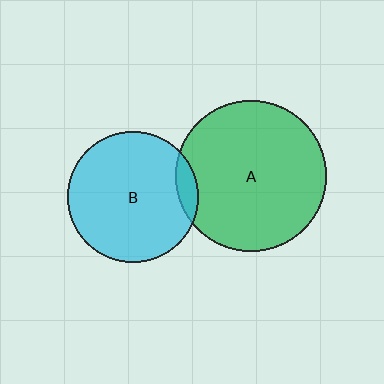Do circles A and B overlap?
Yes.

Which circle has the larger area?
Circle A (green).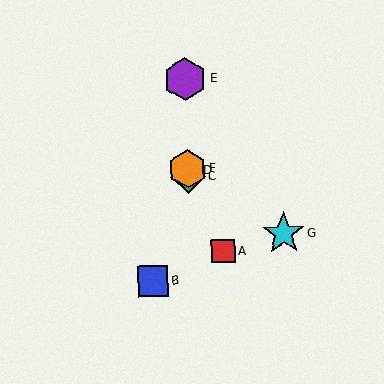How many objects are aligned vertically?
4 objects (C, D, E, F) are aligned vertically.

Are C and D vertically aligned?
Yes, both are at x≈188.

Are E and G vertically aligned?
No, E is at x≈185 and G is at x≈283.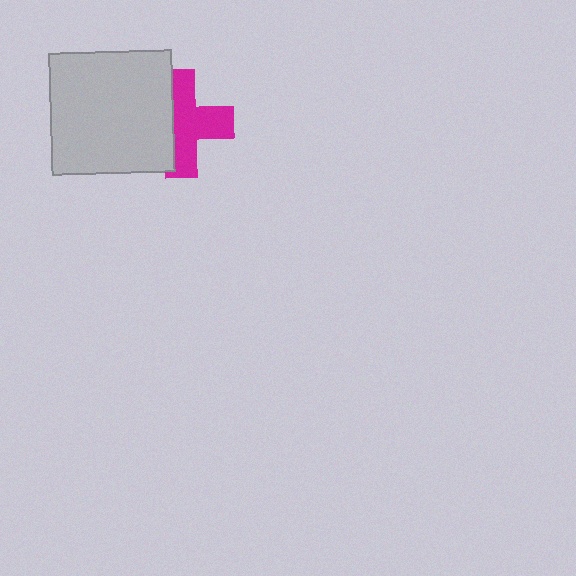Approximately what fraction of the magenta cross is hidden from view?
Roughly 40% of the magenta cross is hidden behind the light gray square.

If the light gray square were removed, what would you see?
You would see the complete magenta cross.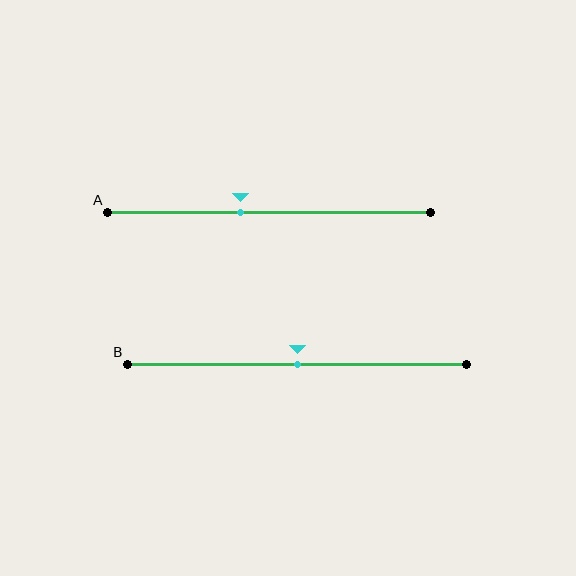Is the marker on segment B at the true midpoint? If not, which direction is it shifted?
Yes, the marker on segment B is at the true midpoint.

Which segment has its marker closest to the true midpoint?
Segment B has its marker closest to the true midpoint.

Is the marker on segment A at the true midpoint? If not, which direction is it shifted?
No, the marker on segment A is shifted to the left by about 9% of the segment length.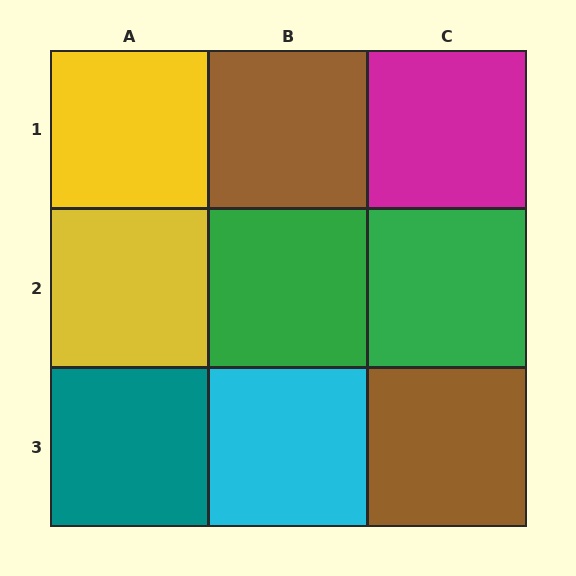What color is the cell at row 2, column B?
Green.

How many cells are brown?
2 cells are brown.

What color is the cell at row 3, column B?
Cyan.